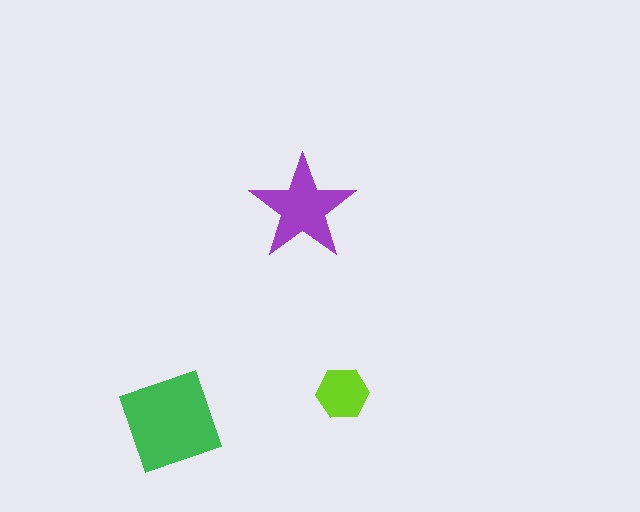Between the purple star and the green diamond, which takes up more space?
The green diamond.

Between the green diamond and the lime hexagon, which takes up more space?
The green diamond.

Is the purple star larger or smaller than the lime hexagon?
Larger.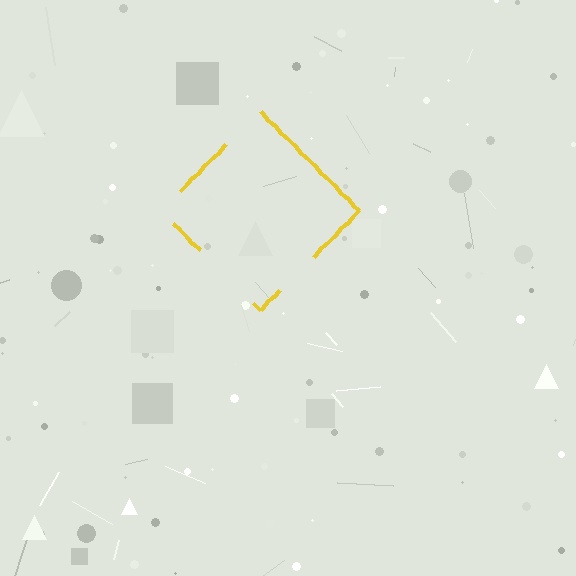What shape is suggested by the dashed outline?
The dashed outline suggests a diamond.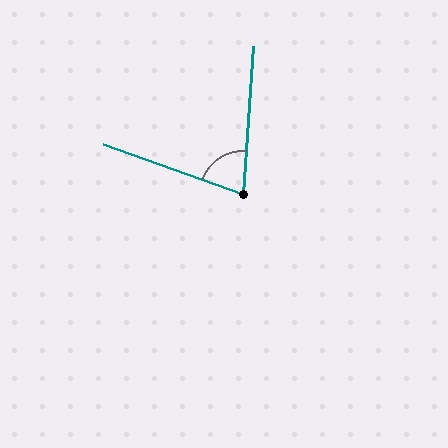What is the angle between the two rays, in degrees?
Approximately 74 degrees.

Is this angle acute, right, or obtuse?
It is acute.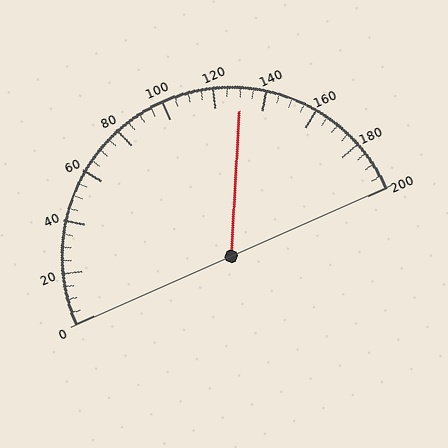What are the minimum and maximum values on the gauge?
The gauge ranges from 0 to 200.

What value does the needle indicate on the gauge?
The needle indicates approximately 130.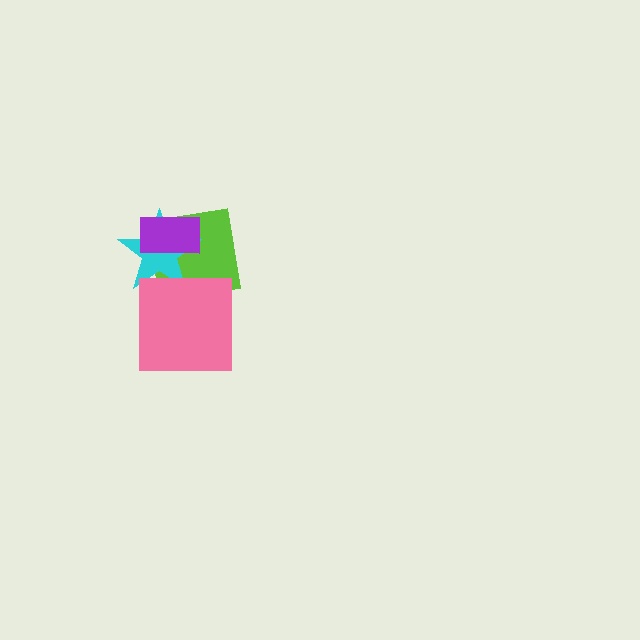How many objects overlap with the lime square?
3 objects overlap with the lime square.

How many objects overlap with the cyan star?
3 objects overlap with the cyan star.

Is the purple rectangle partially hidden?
No, no other shape covers it.